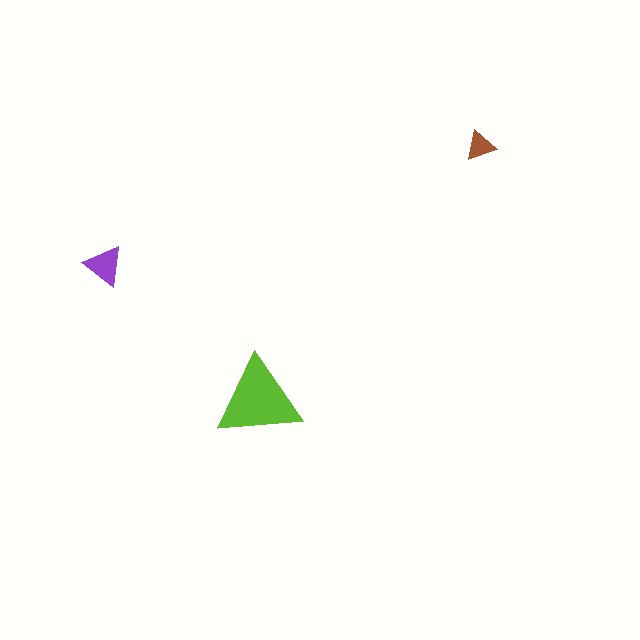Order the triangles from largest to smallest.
the lime one, the purple one, the brown one.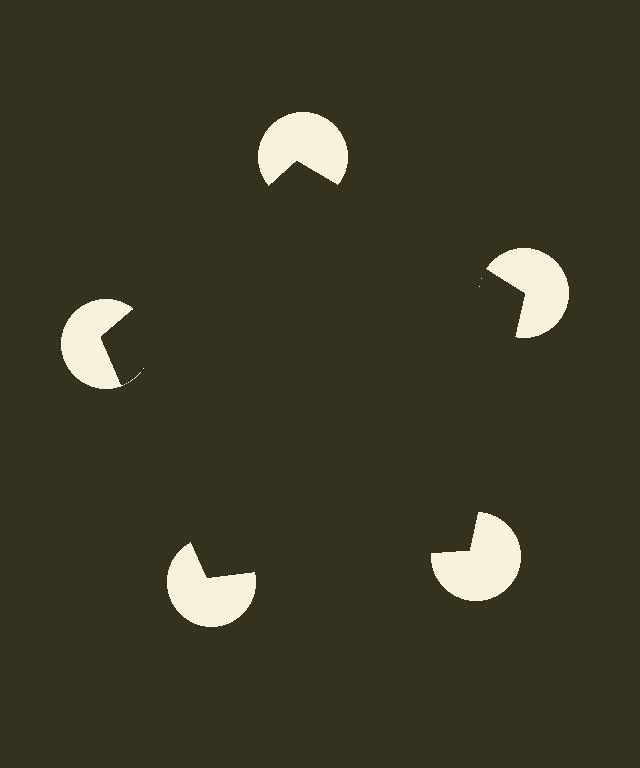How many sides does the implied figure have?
5 sides.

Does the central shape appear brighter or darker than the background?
It typically appears slightly darker than the background, even though no actual brightness change is drawn.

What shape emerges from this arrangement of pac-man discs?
An illusory pentagon — its edges are inferred from the aligned wedge cuts in the pac-man discs, not physically drawn.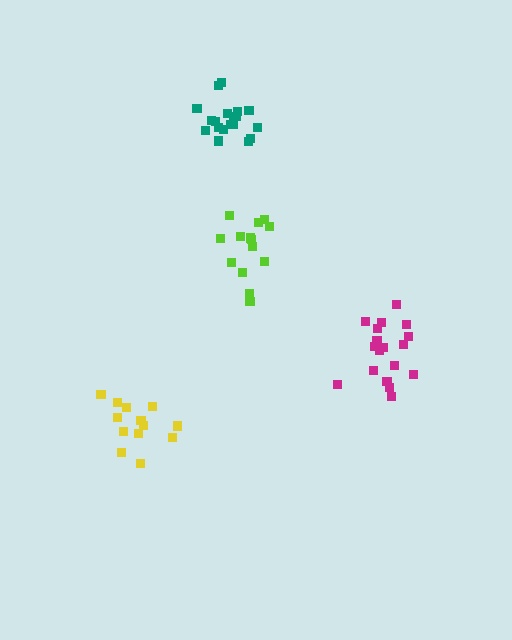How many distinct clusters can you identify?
There are 4 distinct clusters.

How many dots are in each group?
Group 1: 14 dots, Group 2: 18 dots, Group 3: 13 dots, Group 4: 19 dots (64 total).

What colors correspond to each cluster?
The clusters are colored: lime, magenta, yellow, teal.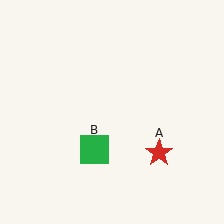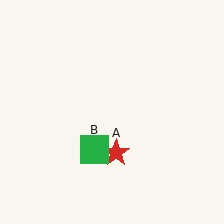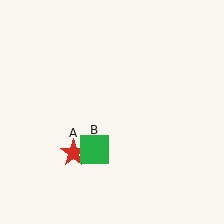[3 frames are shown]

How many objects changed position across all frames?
1 object changed position: red star (object A).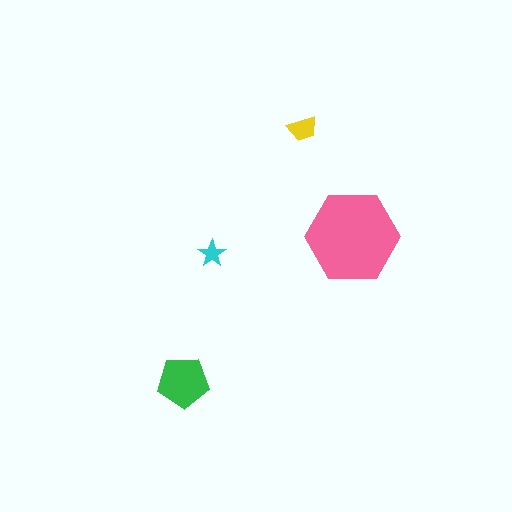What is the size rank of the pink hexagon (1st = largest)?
1st.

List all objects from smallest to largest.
The cyan star, the yellow trapezoid, the green pentagon, the pink hexagon.